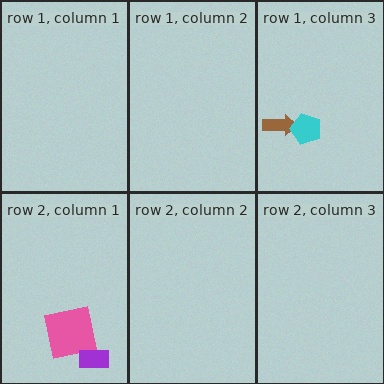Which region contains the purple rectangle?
The row 2, column 1 region.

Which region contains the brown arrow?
The row 1, column 3 region.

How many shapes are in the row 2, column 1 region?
2.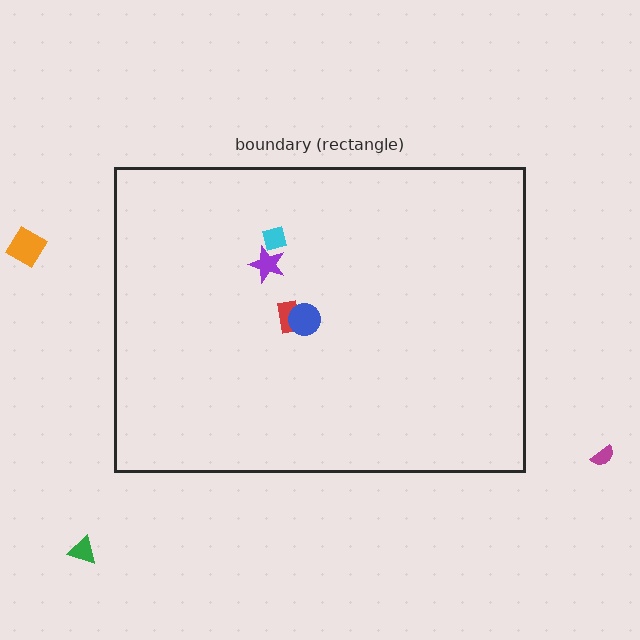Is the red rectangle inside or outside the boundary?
Inside.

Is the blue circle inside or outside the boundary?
Inside.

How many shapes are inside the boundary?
4 inside, 3 outside.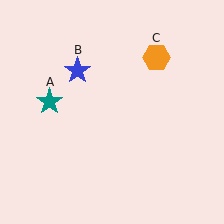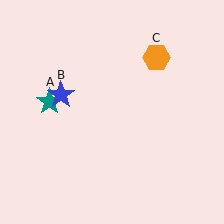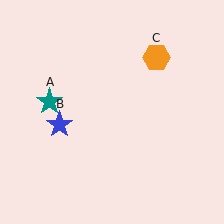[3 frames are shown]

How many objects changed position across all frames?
1 object changed position: blue star (object B).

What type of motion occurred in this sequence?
The blue star (object B) rotated counterclockwise around the center of the scene.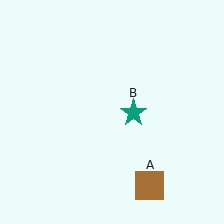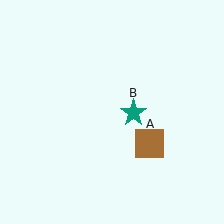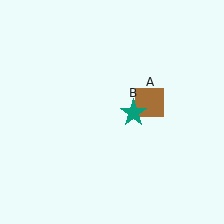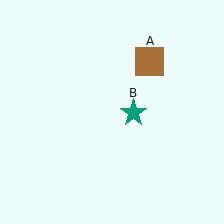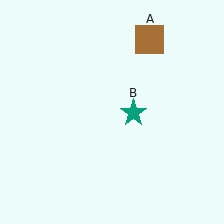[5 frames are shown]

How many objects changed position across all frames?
1 object changed position: brown square (object A).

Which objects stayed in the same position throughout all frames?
Teal star (object B) remained stationary.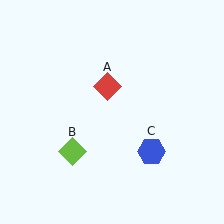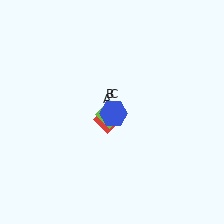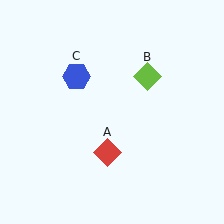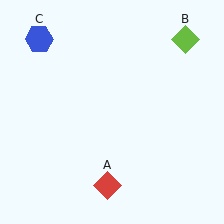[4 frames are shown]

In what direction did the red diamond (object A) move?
The red diamond (object A) moved down.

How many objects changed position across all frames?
3 objects changed position: red diamond (object A), lime diamond (object B), blue hexagon (object C).